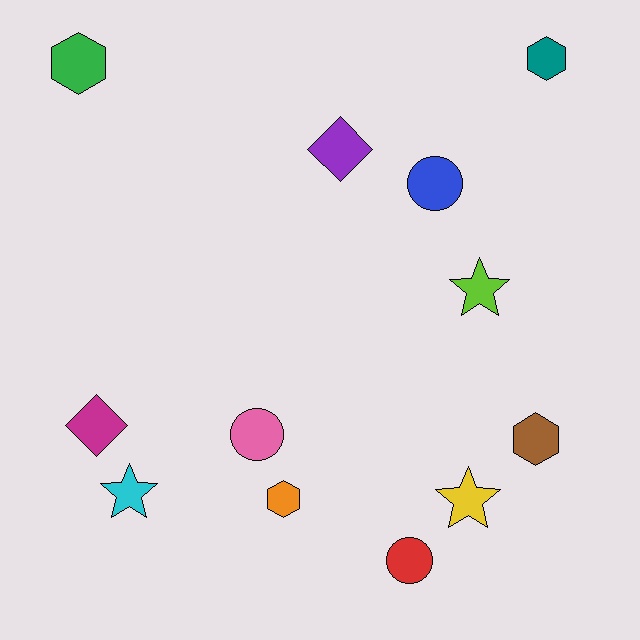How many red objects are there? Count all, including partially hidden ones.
There is 1 red object.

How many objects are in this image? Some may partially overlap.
There are 12 objects.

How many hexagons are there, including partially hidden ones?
There are 4 hexagons.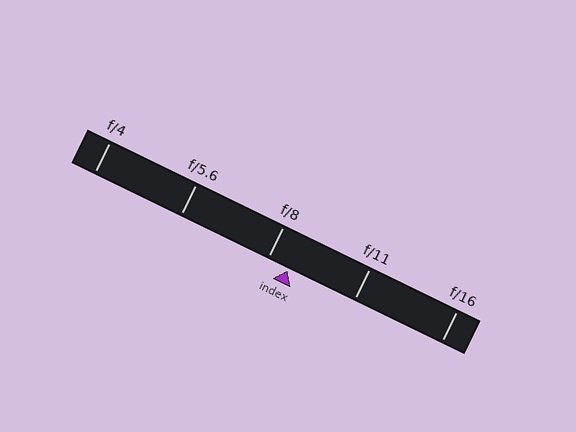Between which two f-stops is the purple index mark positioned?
The index mark is between f/8 and f/11.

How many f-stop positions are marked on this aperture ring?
There are 5 f-stop positions marked.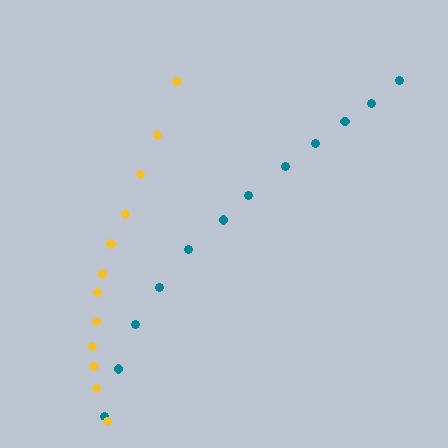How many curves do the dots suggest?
There are 2 distinct paths.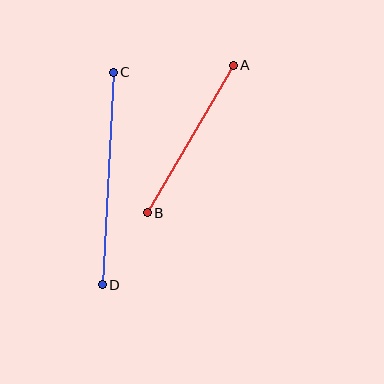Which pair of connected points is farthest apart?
Points C and D are farthest apart.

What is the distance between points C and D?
The distance is approximately 213 pixels.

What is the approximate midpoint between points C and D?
The midpoint is at approximately (108, 178) pixels.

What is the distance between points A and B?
The distance is approximately 171 pixels.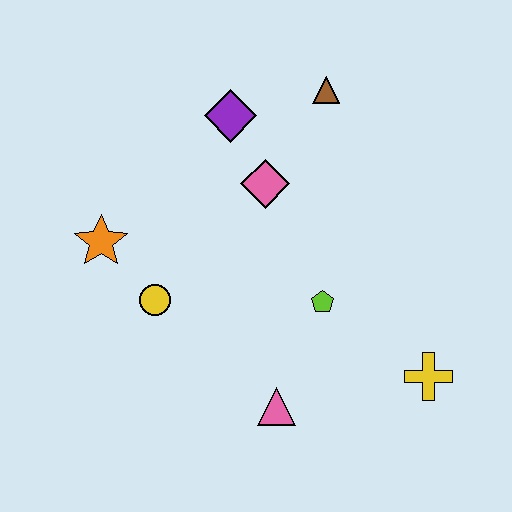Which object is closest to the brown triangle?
The purple diamond is closest to the brown triangle.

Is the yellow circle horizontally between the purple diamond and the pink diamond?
No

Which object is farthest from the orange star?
The yellow cross is farthest from the orange star.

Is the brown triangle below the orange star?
No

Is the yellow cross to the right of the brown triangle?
Yes